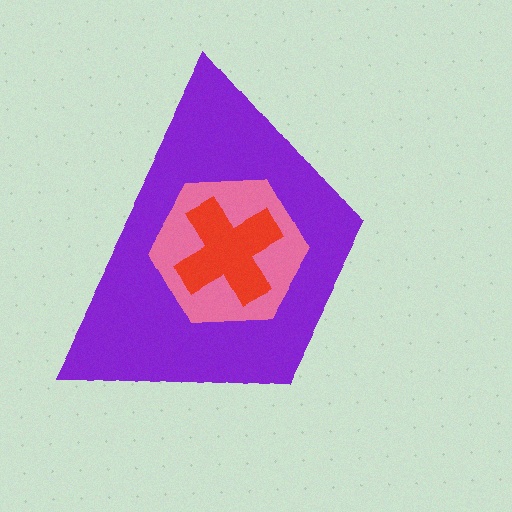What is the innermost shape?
The red cross.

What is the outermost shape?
The purple trapezoid.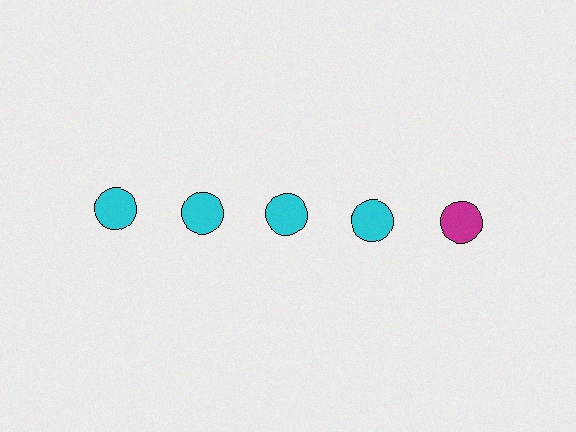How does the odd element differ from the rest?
It has a different color: magenta instead of cyan.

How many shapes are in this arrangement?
There are 5 shapes arranged in a grid pattern.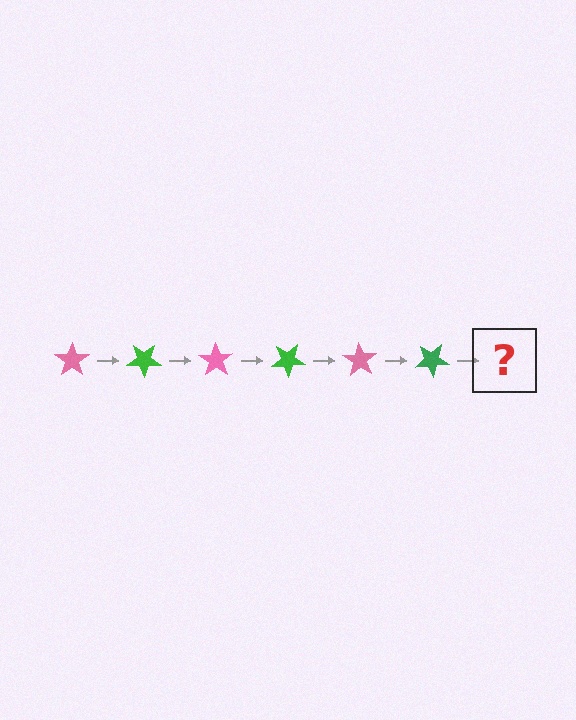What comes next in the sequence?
The next element should be a pink star, rotated 210 degrees from the start.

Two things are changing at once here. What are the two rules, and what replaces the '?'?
The two rules are that it rotates 35 degrees each step and the color cycles through pink and green. The '?' should be a pink star, rotated 210 degrees from the start.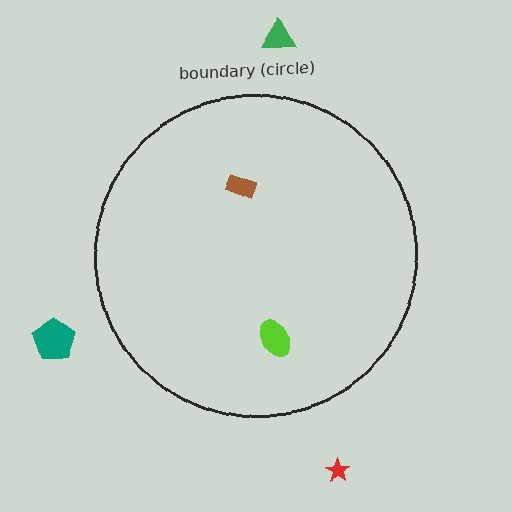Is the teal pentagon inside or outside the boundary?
Outside.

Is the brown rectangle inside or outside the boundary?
Inside.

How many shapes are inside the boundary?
2 inside, 3 outside.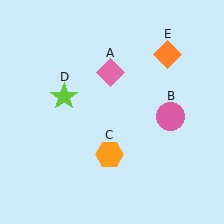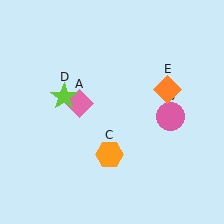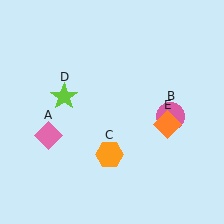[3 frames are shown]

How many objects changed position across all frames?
2 objects changed position: pink diamond (object A), orange diamond (object E).